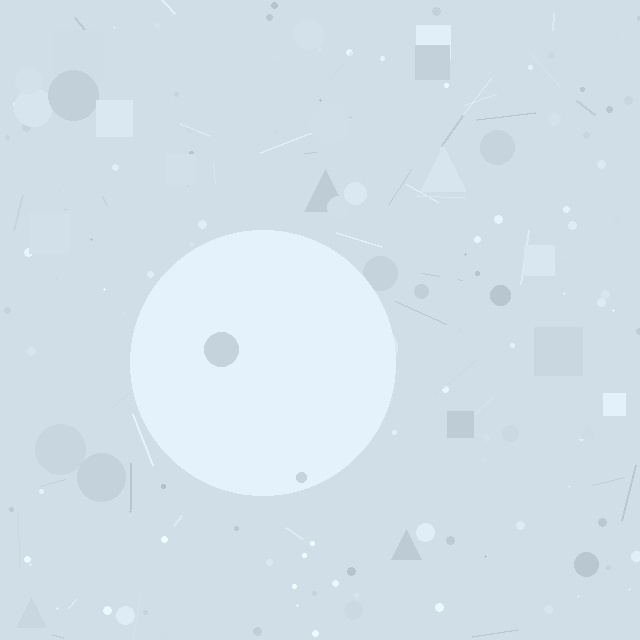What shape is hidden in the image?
A circle is hidden in the image.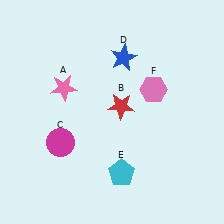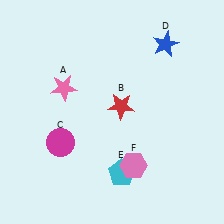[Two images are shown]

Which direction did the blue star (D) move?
The blue star (D) moved right.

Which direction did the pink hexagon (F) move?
The pink hexagon (F) moved down.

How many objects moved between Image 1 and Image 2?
2 objects moved between the two images.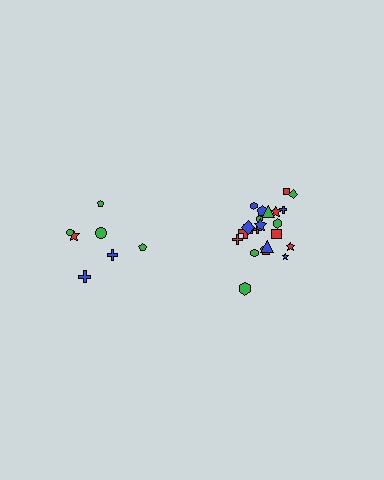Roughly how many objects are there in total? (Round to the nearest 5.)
Roughly 30 objects in total.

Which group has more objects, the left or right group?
The right group.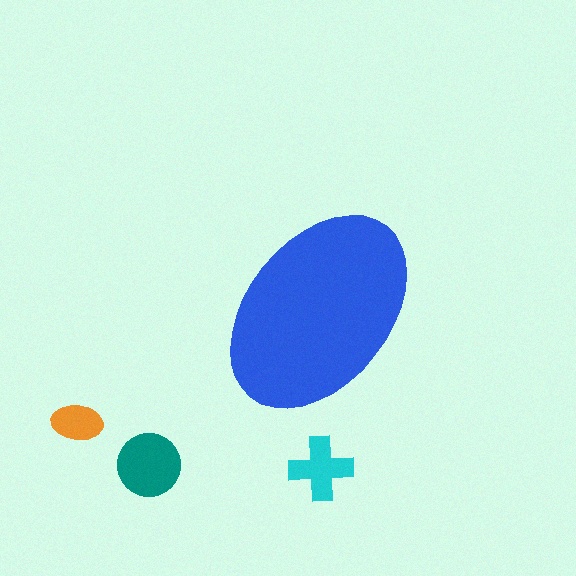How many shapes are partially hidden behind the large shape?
0 shapes are partially hidden.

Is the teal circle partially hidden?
No, the teal circle is fully visible.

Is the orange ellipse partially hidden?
No, the orange ellipse is fully visible.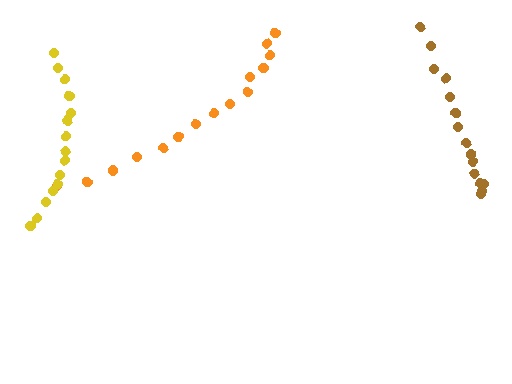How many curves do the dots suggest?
There are 3 distinct paths.